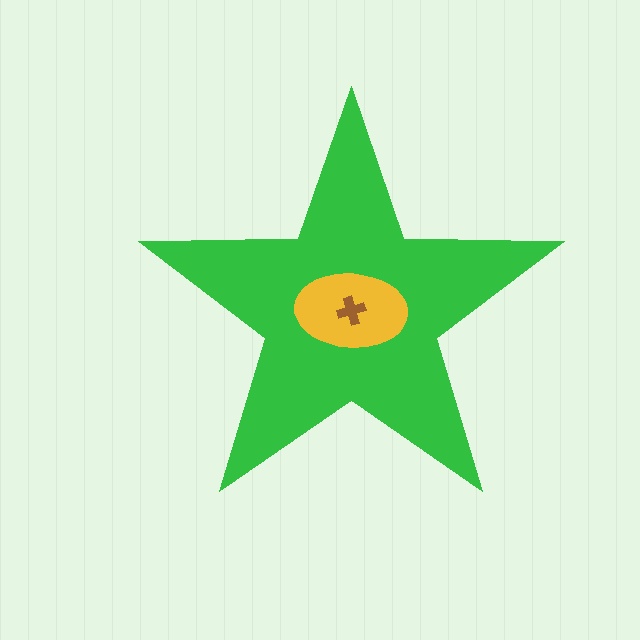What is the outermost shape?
The green star.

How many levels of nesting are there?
3.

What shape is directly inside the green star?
The yellow ellipse.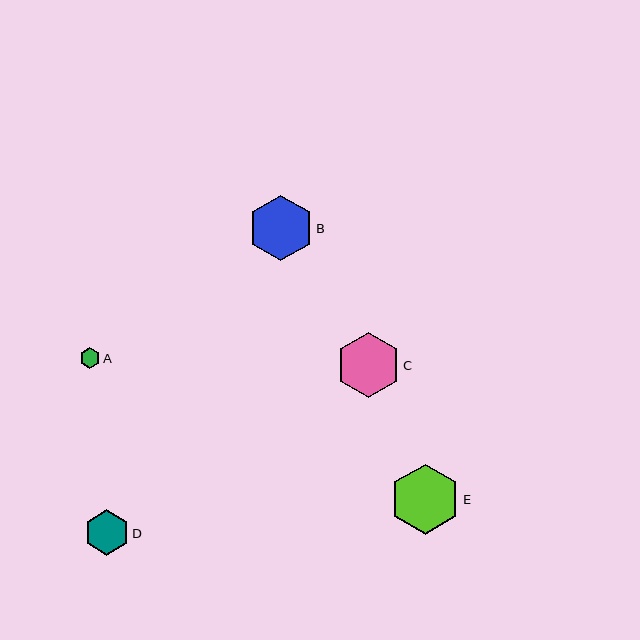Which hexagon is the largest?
Hexagon E is the largest with a size of approximately 70 pixels.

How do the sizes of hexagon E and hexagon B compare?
Hexagon E and hexagon B are approximately the same size.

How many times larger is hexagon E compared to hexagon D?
Hexagon E is approximately 1.5 times the size of hexagon D.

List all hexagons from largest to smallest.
From largest to smallest: E, B, C, D, A.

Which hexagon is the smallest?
Hexagon A is the smallest with a size of approximately 20 pixels.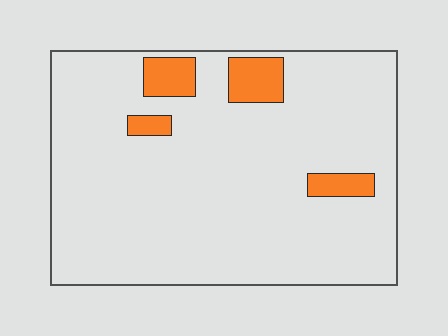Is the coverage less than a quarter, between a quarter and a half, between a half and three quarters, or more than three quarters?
Less than a quarter.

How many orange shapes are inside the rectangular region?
4.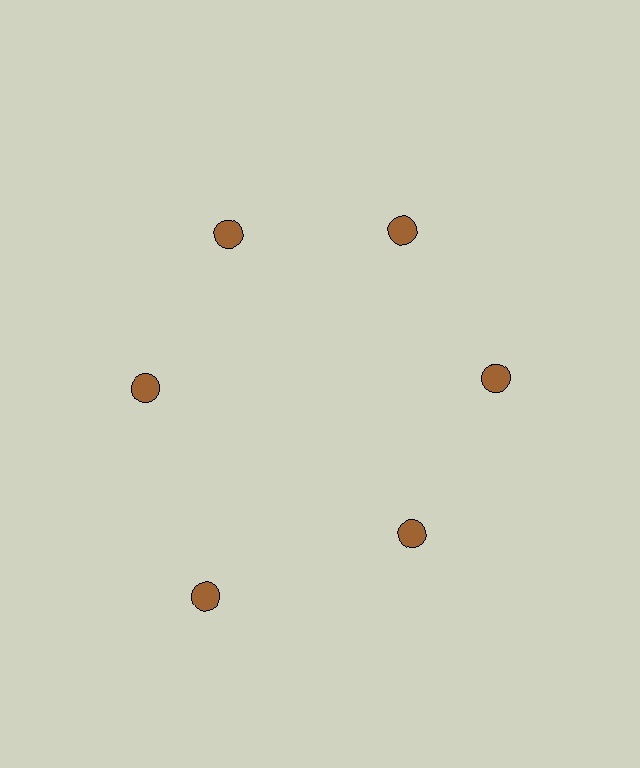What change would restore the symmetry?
The symmetry would be restored by moving it inward, back onto the ring so that all 6 circles sit at equal angles and equal distance from the center.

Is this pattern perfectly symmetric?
No. The 6 brown circles are arranged in a ring, but one element near the 7 o'clock position is pushed outward from the center, breaking the 6-fold rotational symmetry.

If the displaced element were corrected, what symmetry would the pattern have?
It would have 6-fold rotational symmetry — the pattern would map onto itself every 60 degrees.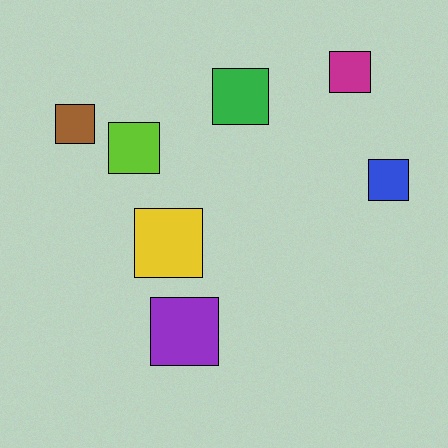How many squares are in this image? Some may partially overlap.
There are 7 squares.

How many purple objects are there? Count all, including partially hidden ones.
There is 1 purple object.